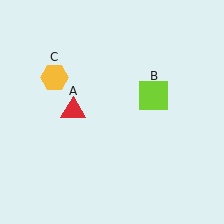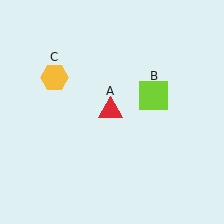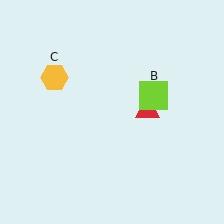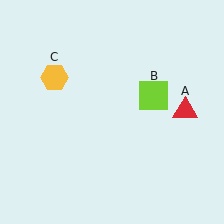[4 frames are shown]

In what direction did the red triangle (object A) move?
The red triangle (object A) moved right.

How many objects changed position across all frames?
1 object changed position: red triangle (object A).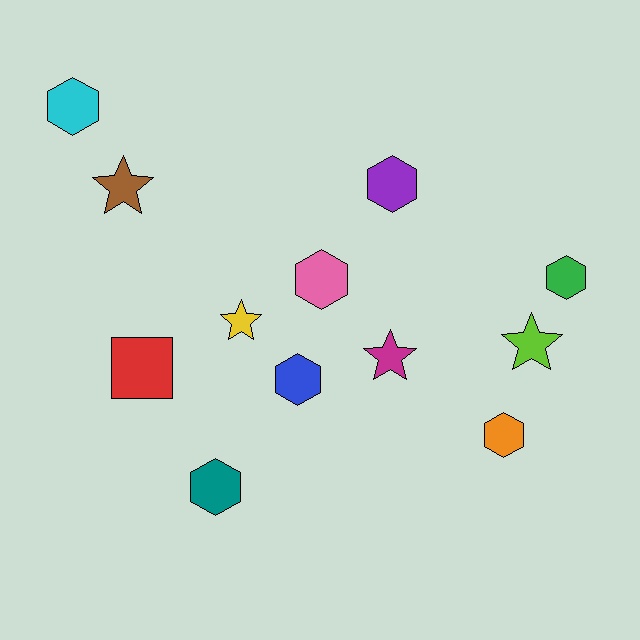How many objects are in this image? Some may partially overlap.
There are 12 objects.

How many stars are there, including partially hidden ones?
There are 4 stars.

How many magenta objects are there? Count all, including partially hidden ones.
There is 1 magenta object.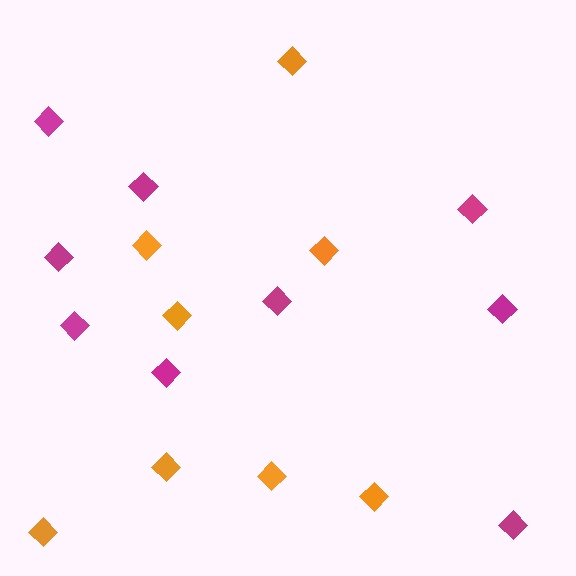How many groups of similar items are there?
There are 2 groups: one group of orange diamonds (8) and one group of magenta diamonds (9).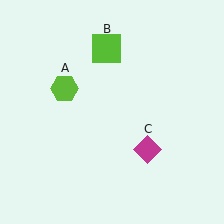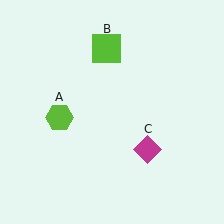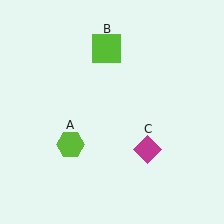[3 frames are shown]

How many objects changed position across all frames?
1 object changed position: lime hexagon (object A).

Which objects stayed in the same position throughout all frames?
Lime square (object B) and magenta diamond (object C) remained stationary.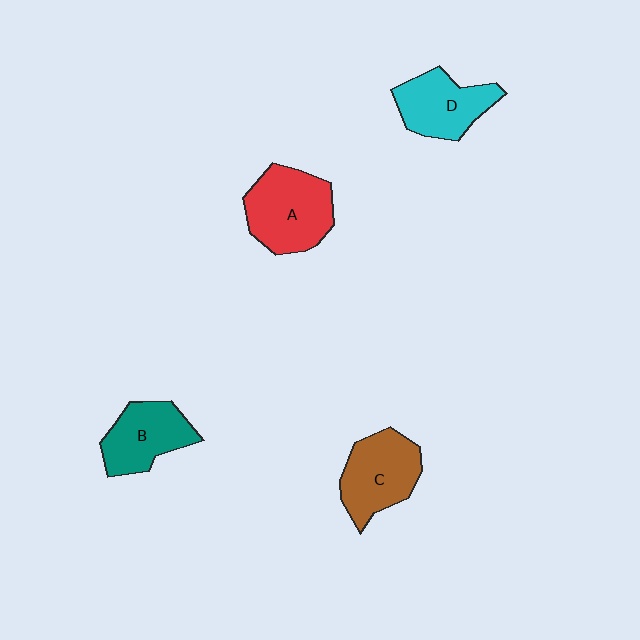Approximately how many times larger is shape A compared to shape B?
Approximately 1.3 times.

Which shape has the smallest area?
Shape B (teal).